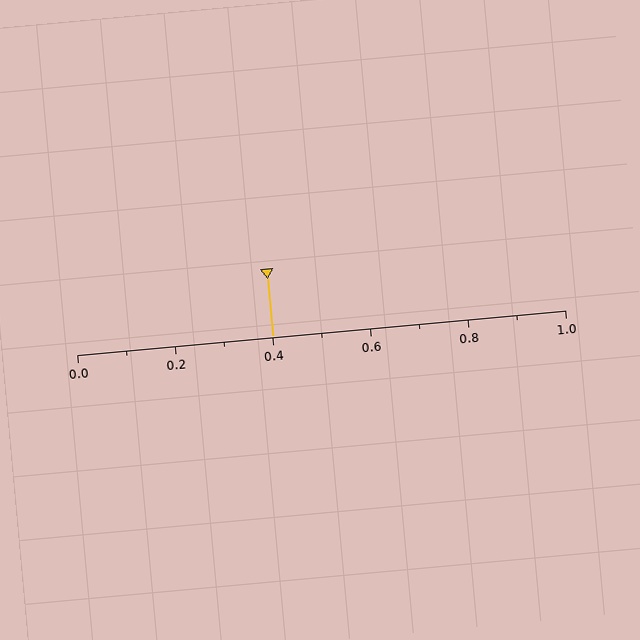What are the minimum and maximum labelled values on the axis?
The axis runs from 0.0 to 1.0.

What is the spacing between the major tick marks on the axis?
The major ticks are spaced 0.2 apart.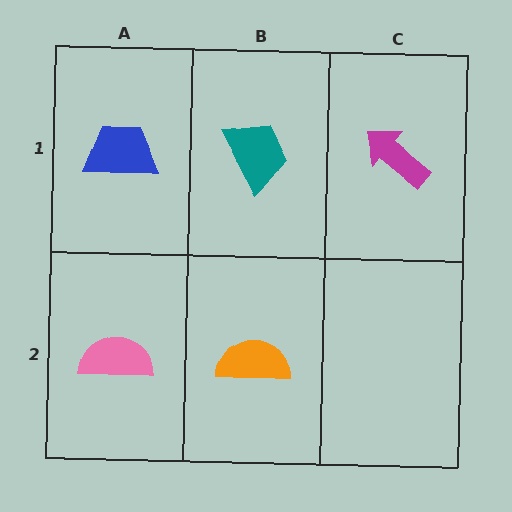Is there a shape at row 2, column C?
No, that cell is empty.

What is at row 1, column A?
A blue trapezoid.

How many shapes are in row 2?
2 shapes.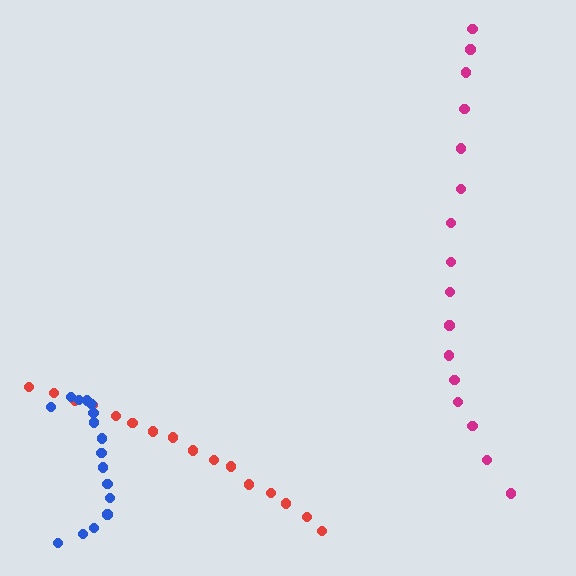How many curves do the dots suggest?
There are 3 distinct paths.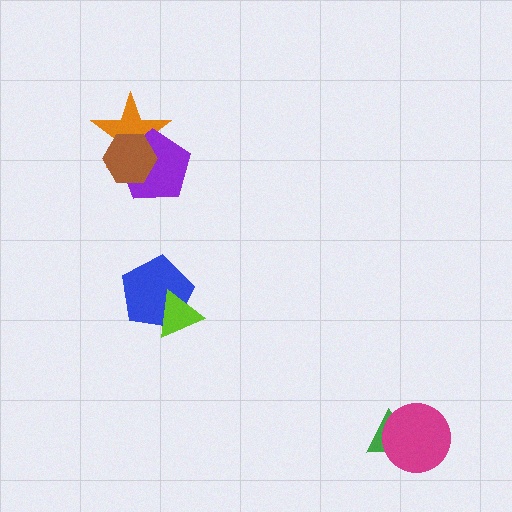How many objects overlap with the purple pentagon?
2 objects overlap with the purple pentagon.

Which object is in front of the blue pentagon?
The lime triangle is in front of the blue pentagon.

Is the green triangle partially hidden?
Yes, it is partially covered by another shape.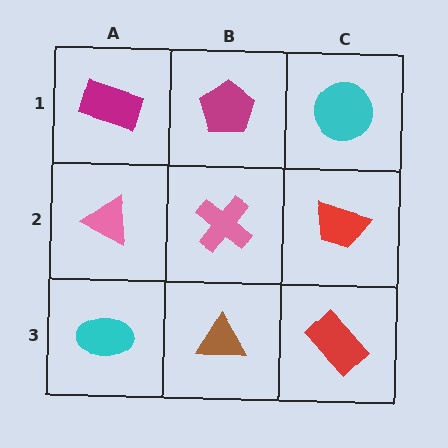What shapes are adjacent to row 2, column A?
A magenta rectangle (row 1, column A), a cyan ellipse (row 3, column A), a pink cross (row 2, column B).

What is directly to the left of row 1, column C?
A magenta pentagon.